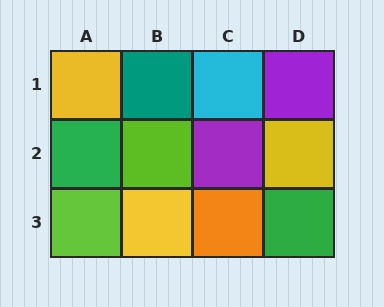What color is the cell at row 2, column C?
Purple.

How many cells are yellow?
3 cells are yellow.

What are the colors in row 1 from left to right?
Yellow, teal, cyan, purple.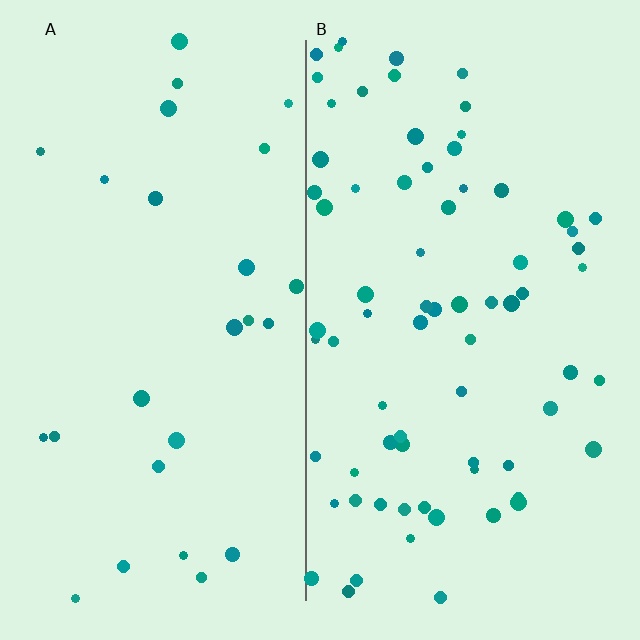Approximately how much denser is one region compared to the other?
Approximately 2.7× — region B over region A.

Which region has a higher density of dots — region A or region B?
B (the right).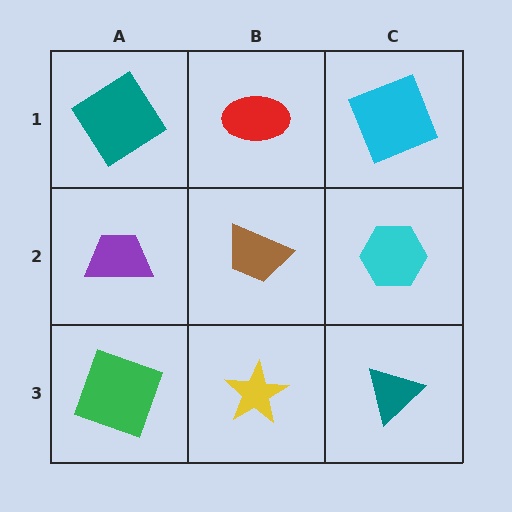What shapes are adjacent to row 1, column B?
A brown trapezoid (row 2, column B), a teal diamond (row 1, column A), a cyan square (row 1, column C).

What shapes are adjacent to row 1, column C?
A cyan hexagon (row 2, column C), a red ellipse (row 1, column B).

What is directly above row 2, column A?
A teal diamond.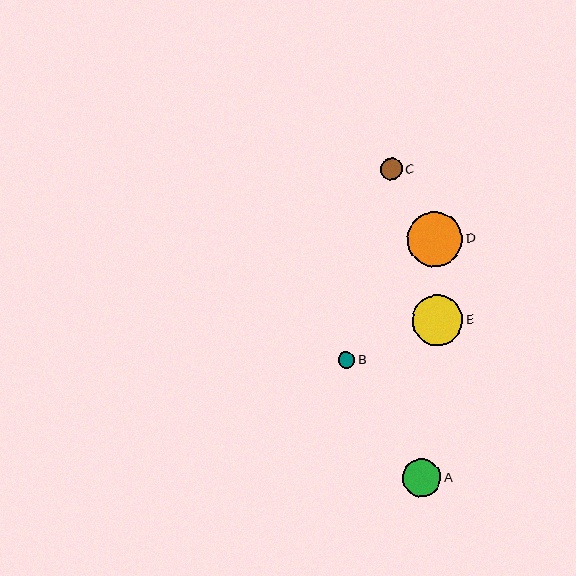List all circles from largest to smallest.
From largest to smallest: D, E, A, C, B.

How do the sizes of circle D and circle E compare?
Circle D and circle E are approximately the same size.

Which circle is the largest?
Circle D is the largest with a size of approximately 55 pixels.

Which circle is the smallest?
Circle B is the smallest with a size of approximately 16 pixels.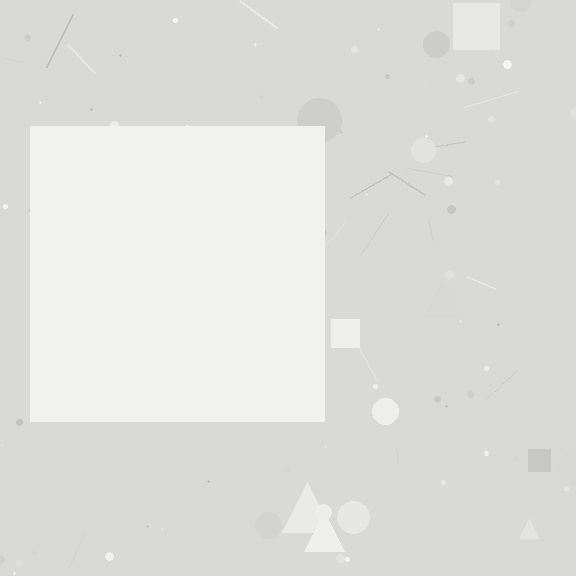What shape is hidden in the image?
A square is hidden in the image.